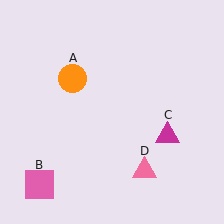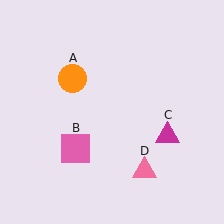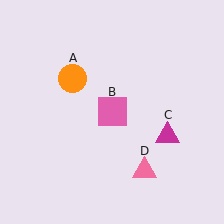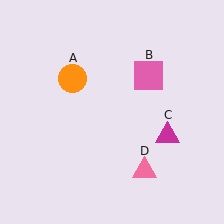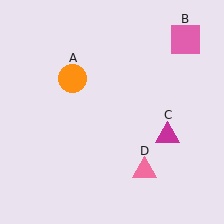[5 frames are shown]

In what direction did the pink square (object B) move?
The pink square (object B) moved up and to the right.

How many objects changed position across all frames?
1 object changed position: pink square (object B).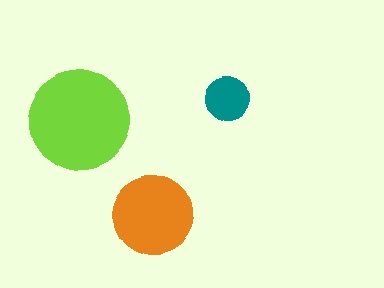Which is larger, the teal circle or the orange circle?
The orange one.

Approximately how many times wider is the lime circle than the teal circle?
About 2 times wider.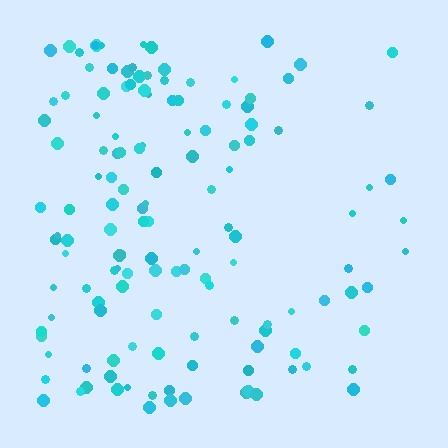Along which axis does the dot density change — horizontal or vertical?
Horizontal.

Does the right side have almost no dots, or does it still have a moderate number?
Still a moderate number, just noticeably fewer than the left.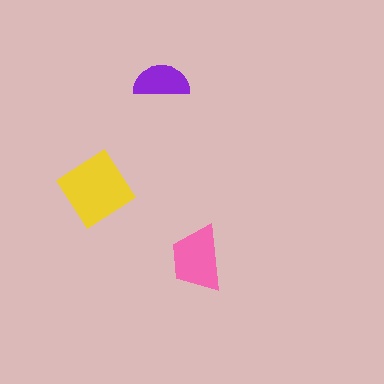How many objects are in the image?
There are 3 objects in the image.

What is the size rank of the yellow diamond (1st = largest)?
1st.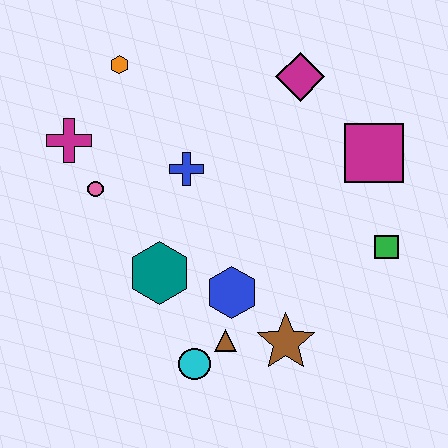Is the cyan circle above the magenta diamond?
No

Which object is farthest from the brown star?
The orange hexagon is farthest from the brown star.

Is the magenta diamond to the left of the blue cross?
No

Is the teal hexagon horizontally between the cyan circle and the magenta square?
No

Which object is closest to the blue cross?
The pink circle is closest to the blue cross.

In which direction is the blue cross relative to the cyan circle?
The blue cross is above the cyan circle.